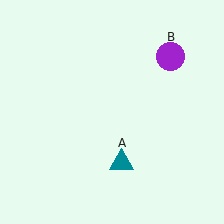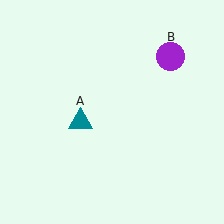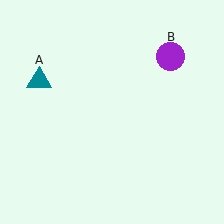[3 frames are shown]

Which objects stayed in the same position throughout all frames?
Purple circle (object B) remained stationary.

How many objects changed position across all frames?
1 object changed position: teal triangle (object A).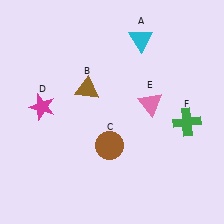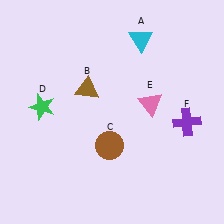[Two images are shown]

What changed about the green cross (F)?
In Image 1, F is green. In Image 2, it changed to purple.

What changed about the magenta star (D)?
In Image 1, D is magenta. In Image 2, it changed to green.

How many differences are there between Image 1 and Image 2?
There are 2 differences between the two images.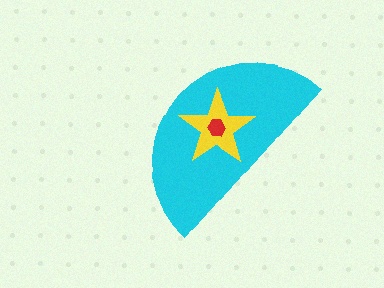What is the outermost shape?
The cyan semicircle.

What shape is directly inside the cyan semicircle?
The yellow star.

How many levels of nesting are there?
3.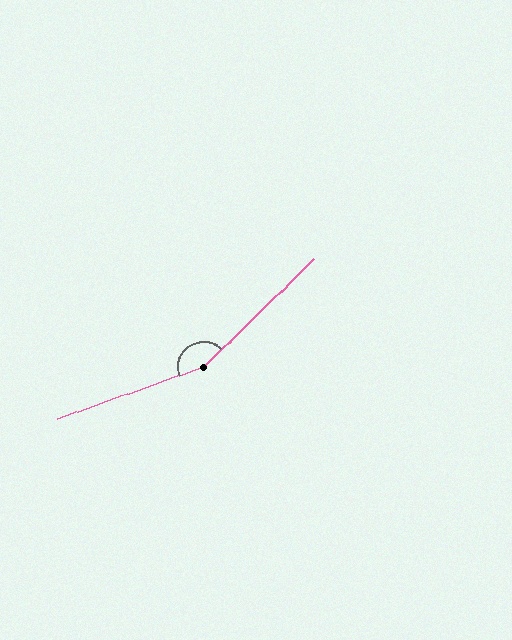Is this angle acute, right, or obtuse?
It is obtuse.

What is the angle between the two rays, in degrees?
Approximately 156 degrees.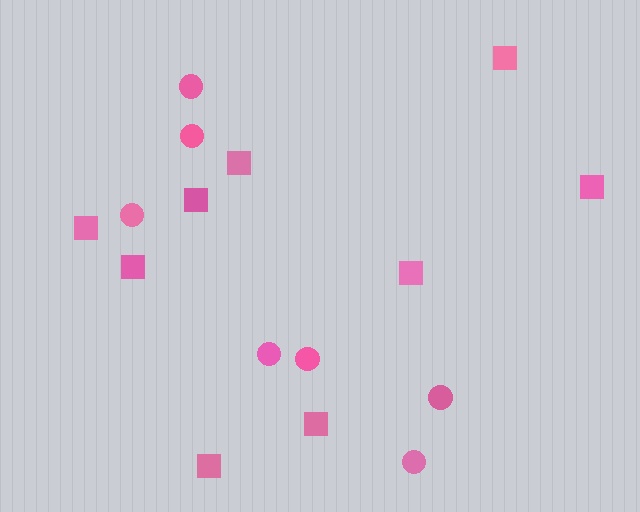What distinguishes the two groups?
There are 2 groups: one group of circles (7) and one group of squares (9).